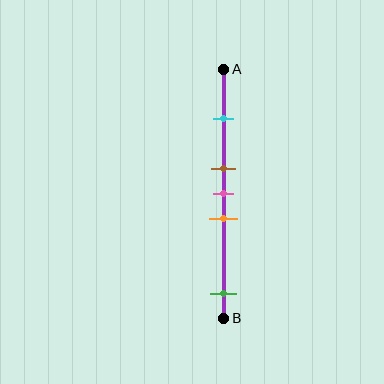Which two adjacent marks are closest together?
The brown and pink marks are the closest adjacent pair.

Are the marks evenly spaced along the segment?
No, the marks are not evenly spaced.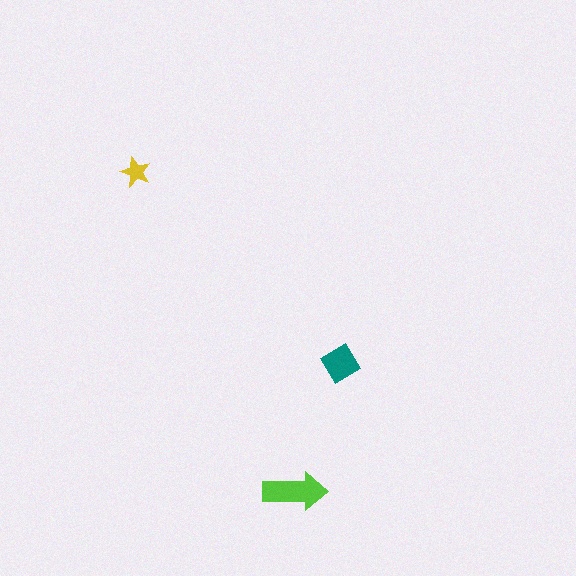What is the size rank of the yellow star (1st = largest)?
3rd.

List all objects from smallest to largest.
The yellow star, the teal diamond, the lime arrow.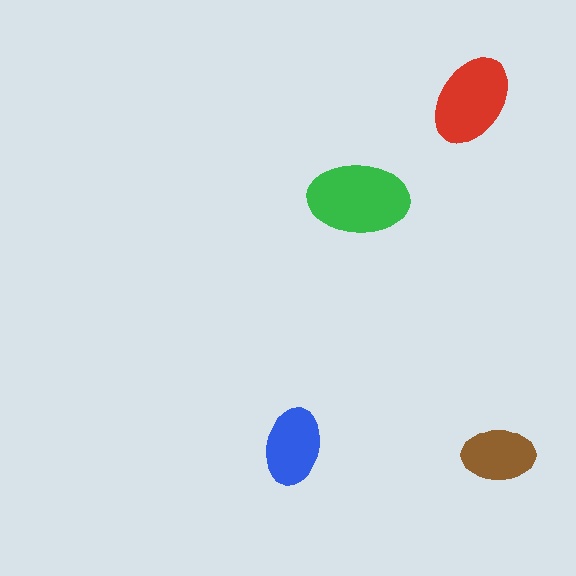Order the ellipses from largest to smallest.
the green one, the red one, the blue one, the brown one.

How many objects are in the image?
There are 4 objects in the image.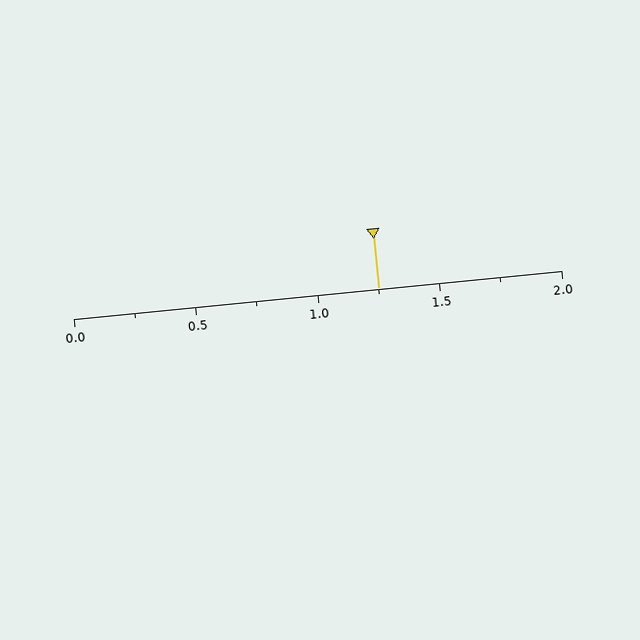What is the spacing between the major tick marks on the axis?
The major ticks are spaced 0.5 apart.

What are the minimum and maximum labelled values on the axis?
The axis runs from 0.0 to 2.0.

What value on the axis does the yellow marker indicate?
The marker indicates approximately 1.25.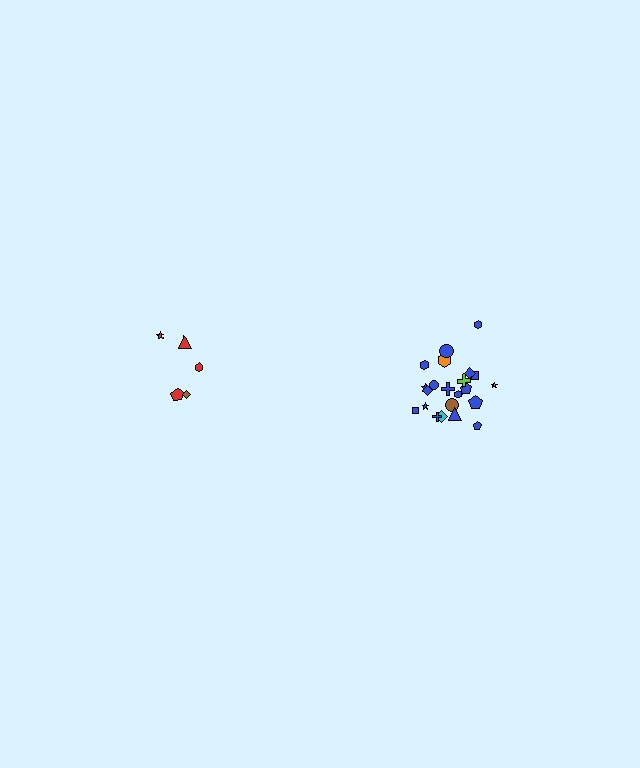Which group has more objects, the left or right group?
The right group.